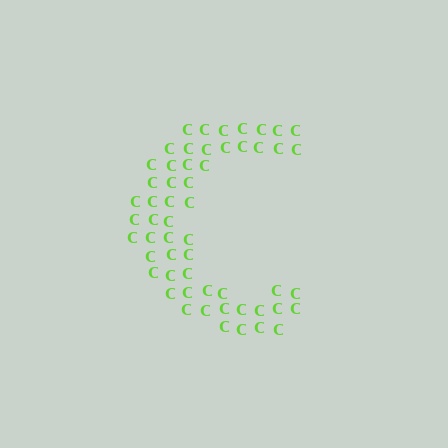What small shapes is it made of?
It is made of small letter C's.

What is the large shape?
The large shape is the letter C.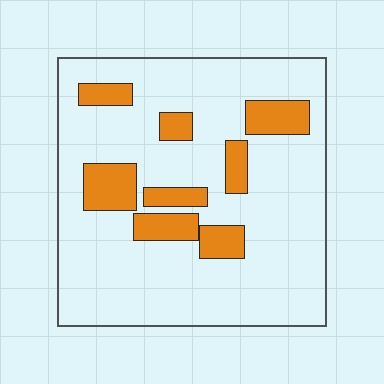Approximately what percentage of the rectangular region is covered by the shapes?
Approximately 20%.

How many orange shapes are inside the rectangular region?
8.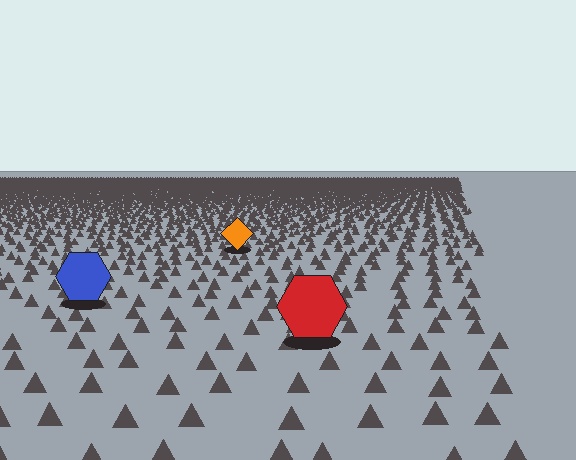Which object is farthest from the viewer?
The orange diamond is farthest from the viewer. It appears smaller and the ground texture around it is denser.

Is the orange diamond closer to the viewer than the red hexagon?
No. The red hexagon is closer — you can tell from the texture gradient: the ground texture is coarser near it.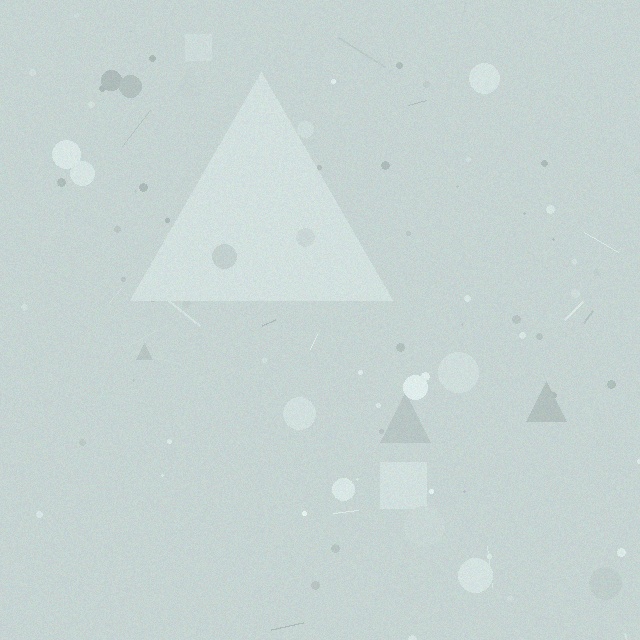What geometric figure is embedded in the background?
A triangle is embedded in the background.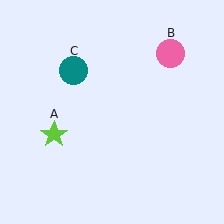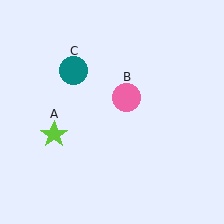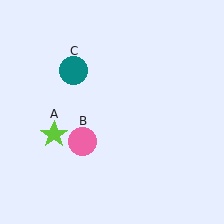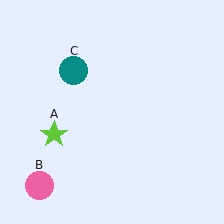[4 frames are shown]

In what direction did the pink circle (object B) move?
The pink circle (object B) moved down and to the left.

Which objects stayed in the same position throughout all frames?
Lime star (object A) and teal circle (object C) remained stationary.